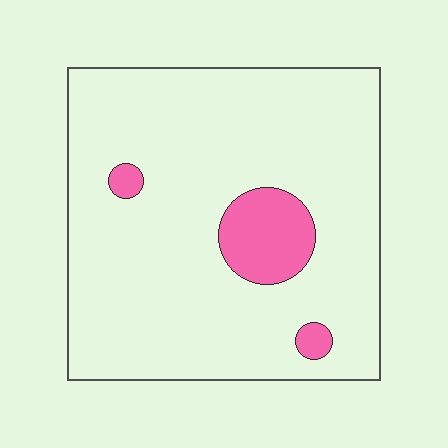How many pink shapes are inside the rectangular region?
3.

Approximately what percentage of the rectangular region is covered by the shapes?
Approximately 10%.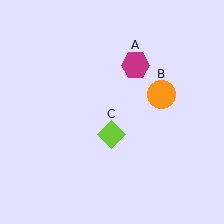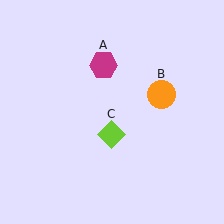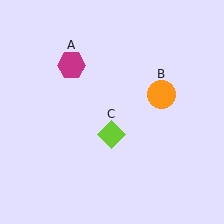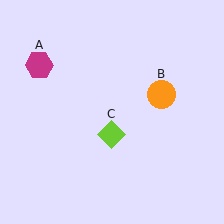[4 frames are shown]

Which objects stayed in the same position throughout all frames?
Orange circle (object B) and lime diamond (object C) remained stationary.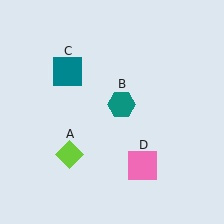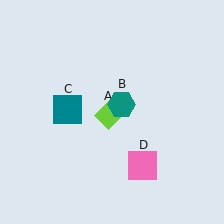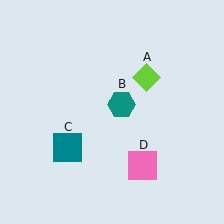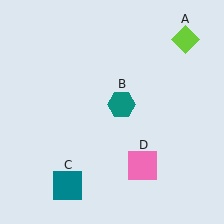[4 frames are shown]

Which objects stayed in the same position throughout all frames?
Teal hexagon (object B) and pink square (object D) remained stationary.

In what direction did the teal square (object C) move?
The teal square (object C) moved down.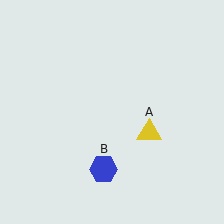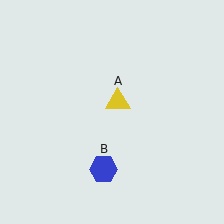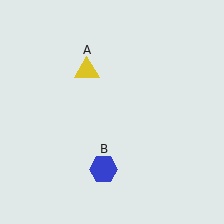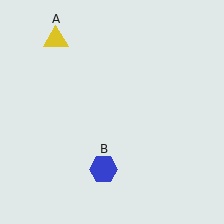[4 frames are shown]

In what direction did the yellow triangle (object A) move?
The yellow triangle (object A) moved up and to the left.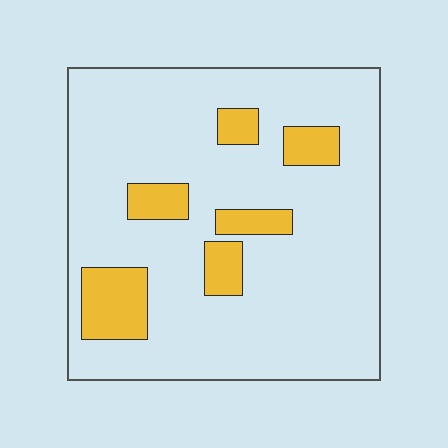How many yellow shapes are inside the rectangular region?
6.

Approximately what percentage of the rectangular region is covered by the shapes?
Approximately 15%.